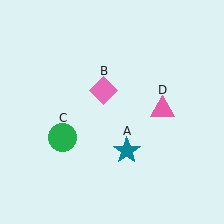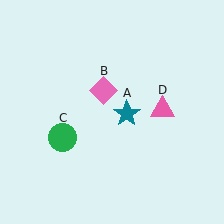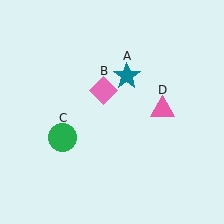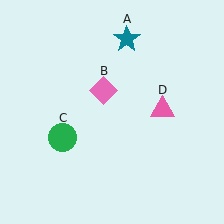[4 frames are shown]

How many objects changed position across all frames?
1 object changed position: teal star (object A).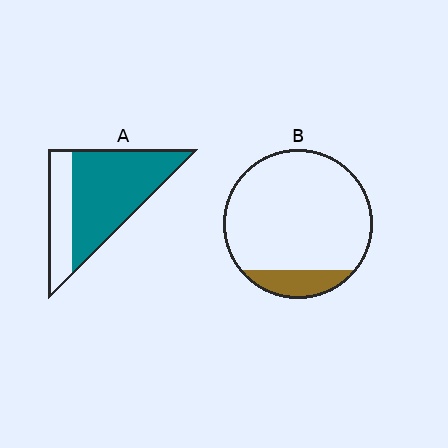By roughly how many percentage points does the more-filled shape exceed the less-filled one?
By roughly 55 percentage points (A over B).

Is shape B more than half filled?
No.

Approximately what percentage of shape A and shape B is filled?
A is approximately 70% and B is approximately 15%.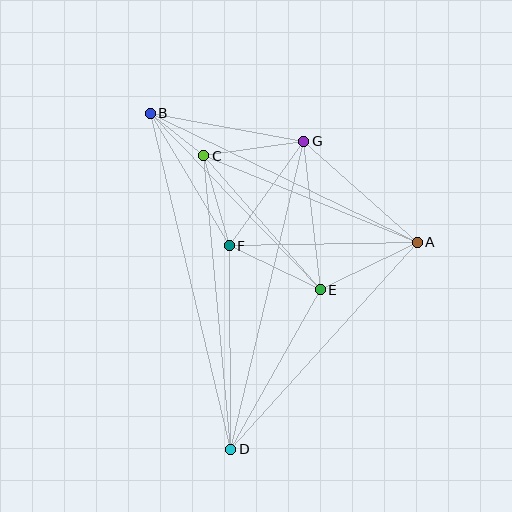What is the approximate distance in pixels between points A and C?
The distance between A and C is approximately 230 pixels.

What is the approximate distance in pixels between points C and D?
The distance between C and D is approximately 295 pixels.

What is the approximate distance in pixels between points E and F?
The distance between E and F is approximately 101 pixels.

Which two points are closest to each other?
Points B and C are closest to each other.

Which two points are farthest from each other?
Points B and D are farthest from each other.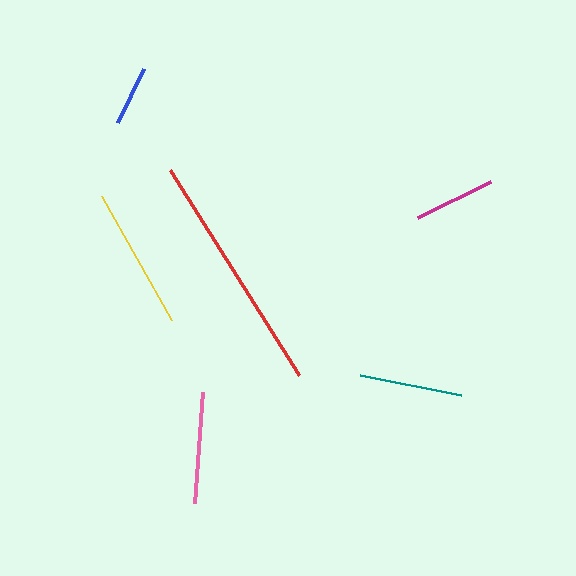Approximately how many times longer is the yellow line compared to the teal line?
The yellow line is approximately 1.4 times the length of the teal line.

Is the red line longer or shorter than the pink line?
The red line is longer than the pink line.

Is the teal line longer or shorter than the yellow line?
The yellow line is longer than the teal line.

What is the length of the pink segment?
The pink segment is approximately 111 pixels long.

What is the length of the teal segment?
The teal segment is approximately 103 pixels long.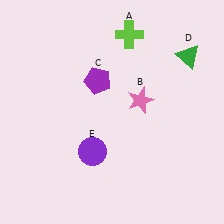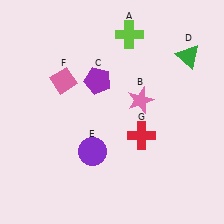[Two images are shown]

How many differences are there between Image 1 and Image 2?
There are 2 differences between the two images.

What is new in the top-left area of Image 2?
A pink diamond (F) was added in the top-left area of Image 2.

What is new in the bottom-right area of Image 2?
A red cross (G) was added in the bottom-right area of Image 2.